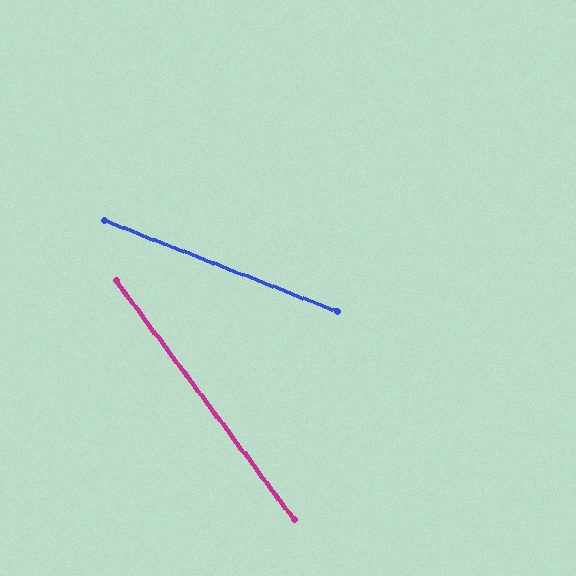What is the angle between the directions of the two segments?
Approximately 32 degrees.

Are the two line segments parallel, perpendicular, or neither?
Neither parallel nor perpendicular — they differ by about 32°.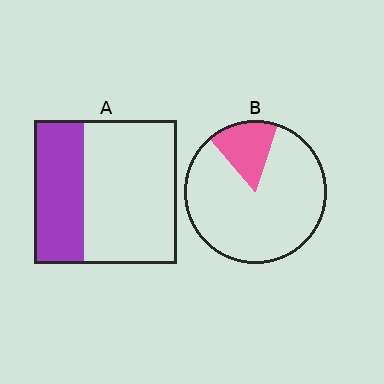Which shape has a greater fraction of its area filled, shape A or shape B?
Shape A.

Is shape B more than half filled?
No.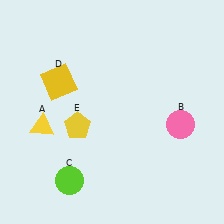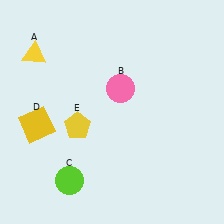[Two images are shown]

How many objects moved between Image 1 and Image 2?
3 objects moved between the two images.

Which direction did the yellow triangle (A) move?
The yellow triangle (A) moved up.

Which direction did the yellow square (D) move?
The yellow square (D) moved down.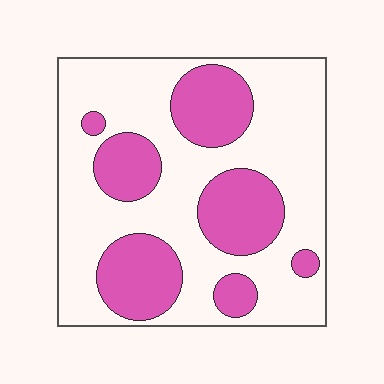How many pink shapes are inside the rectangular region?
7.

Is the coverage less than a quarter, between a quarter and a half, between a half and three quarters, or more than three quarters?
Between a quarter and a half.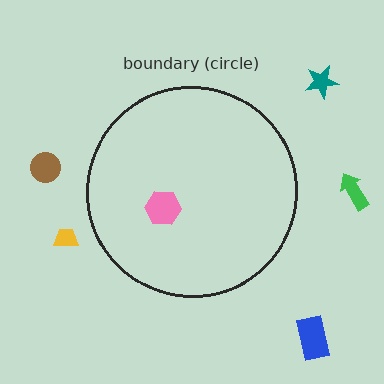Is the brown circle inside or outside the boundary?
Outside.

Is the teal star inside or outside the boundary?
Outside.